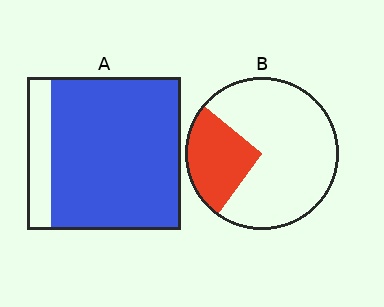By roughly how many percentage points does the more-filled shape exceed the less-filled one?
By roughly 60 percentage points (A over B).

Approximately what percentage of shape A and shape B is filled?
A is approximately 85% and B is approximately 25%.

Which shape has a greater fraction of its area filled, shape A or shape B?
Shape A.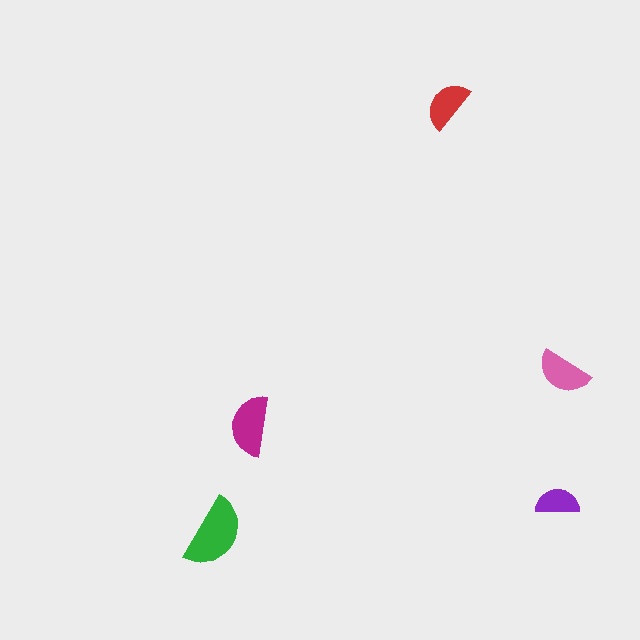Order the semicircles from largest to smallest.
the green one, the magenta one, the pink one, the red one, the purple one.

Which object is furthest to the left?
The green semicircle is leftmost.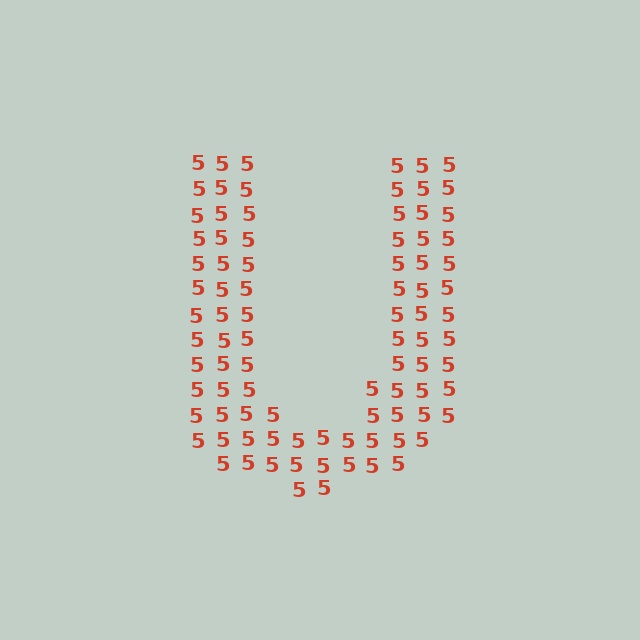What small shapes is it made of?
It is made of small digit 5's.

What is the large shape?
The large shape is the letter U.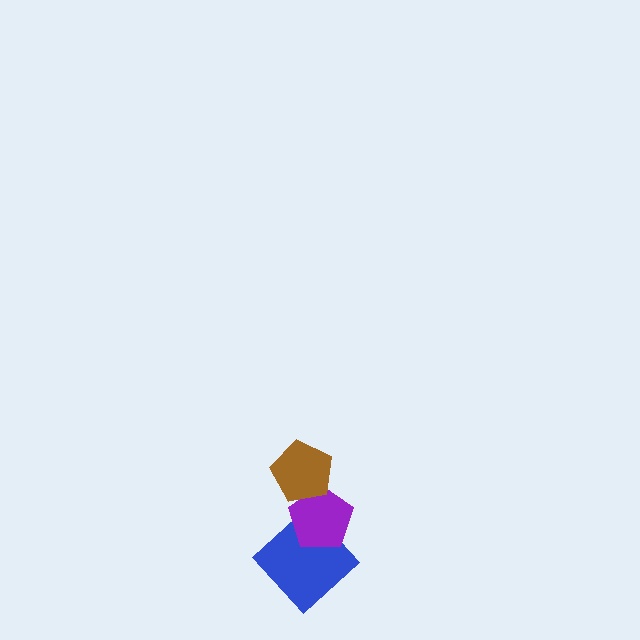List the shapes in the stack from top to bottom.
From top to bottom: the brown pentagon, the purple pentagon, the blue diamond.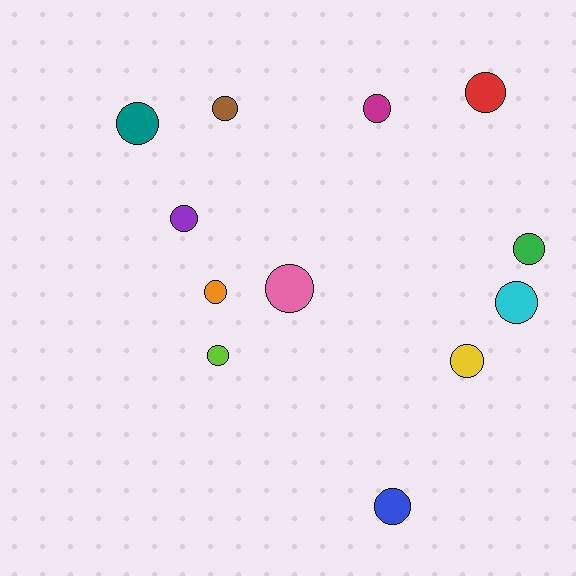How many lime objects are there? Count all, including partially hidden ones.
There is 1 lime object.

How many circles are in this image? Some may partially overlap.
There are 12 circles.